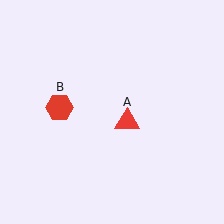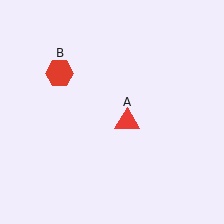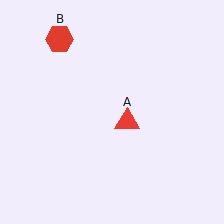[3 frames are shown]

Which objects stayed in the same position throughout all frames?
Red triangle (object A) remained stationary.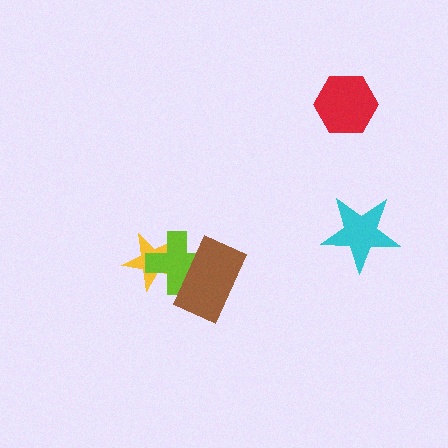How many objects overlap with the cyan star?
0 objects overlap with the cyan star.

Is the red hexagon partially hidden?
No, no other shape covers it.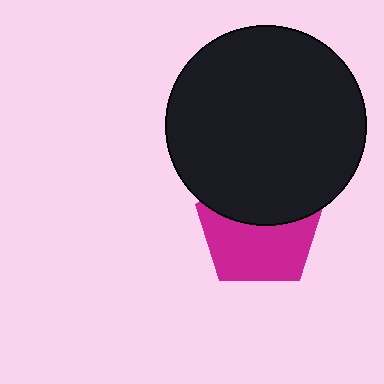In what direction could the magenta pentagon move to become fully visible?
The magenta pentagon could move down. That would shift it out from behind the black circle entirely.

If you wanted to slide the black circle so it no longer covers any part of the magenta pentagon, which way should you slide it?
Slide it up — that is the most direct way to separate the two shapes.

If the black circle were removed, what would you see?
You would see the complete magenta pentagon.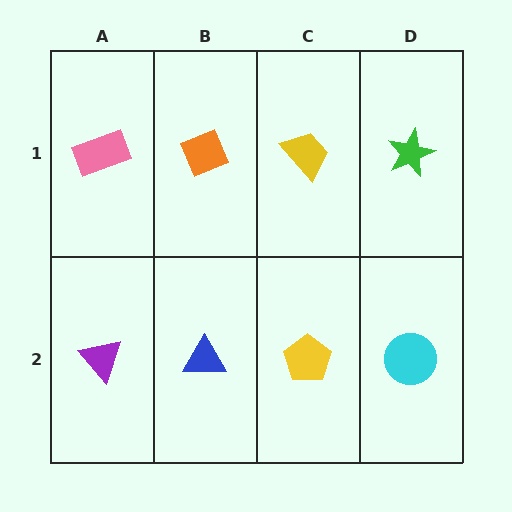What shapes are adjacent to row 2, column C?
A yellow trapezoid (row 1, column C), a blue triangle (row 2, column B), a cyan circle (row 2, column D).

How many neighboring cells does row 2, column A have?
2.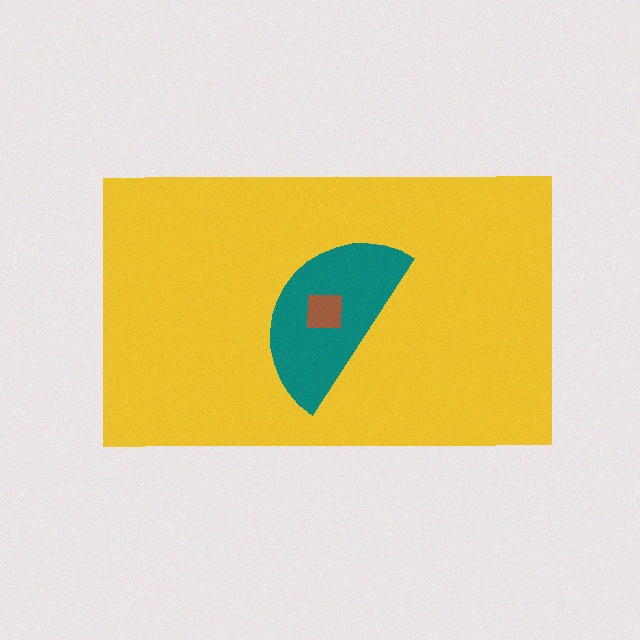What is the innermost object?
The brown square.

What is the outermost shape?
The yellow rectangle.